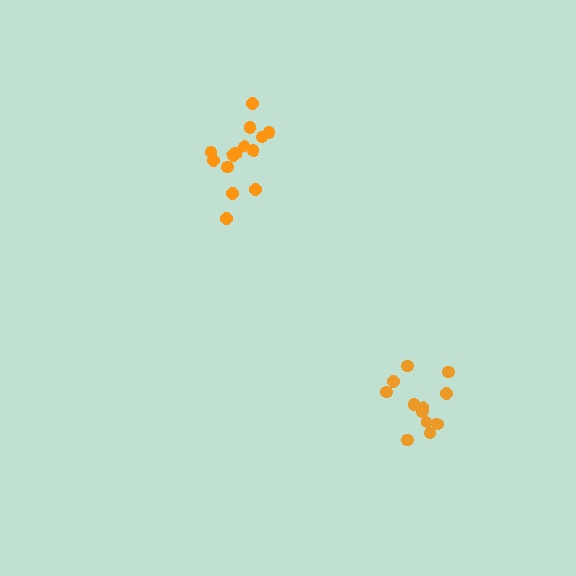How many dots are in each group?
Group 1: 14 dots, Group 2: 12 dots (26 total).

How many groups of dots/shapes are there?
There are 2 groups.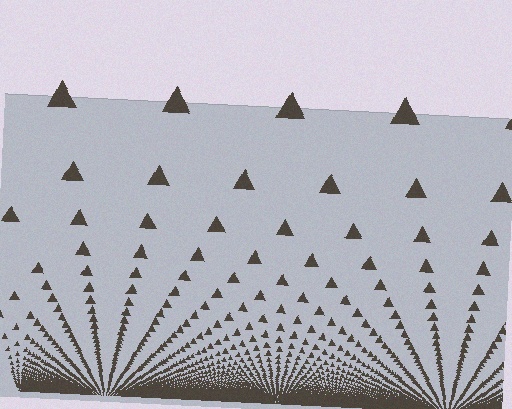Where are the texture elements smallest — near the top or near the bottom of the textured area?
Near the bottom.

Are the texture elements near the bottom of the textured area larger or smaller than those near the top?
Smaller. The gradient is inverted — elements near the bottom are smaller and denser.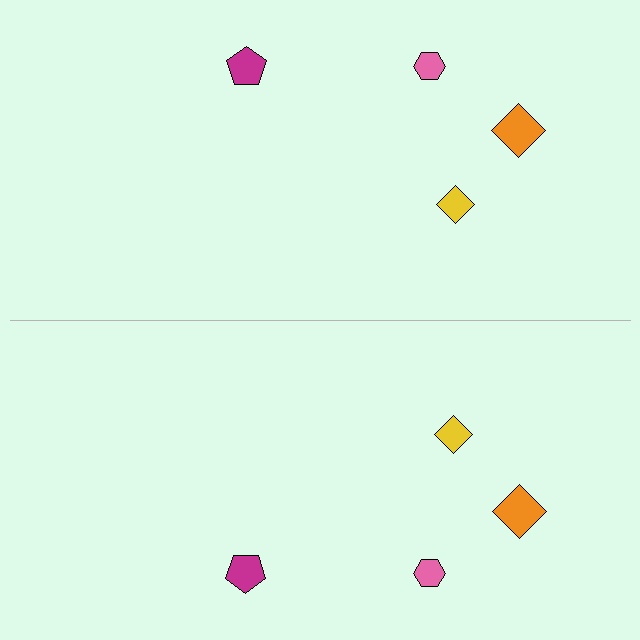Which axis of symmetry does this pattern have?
The pattern has a horizontal axis of symmetry running through the center of the image.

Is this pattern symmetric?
Yes, this pattern has bilateral (reflection) symmetry.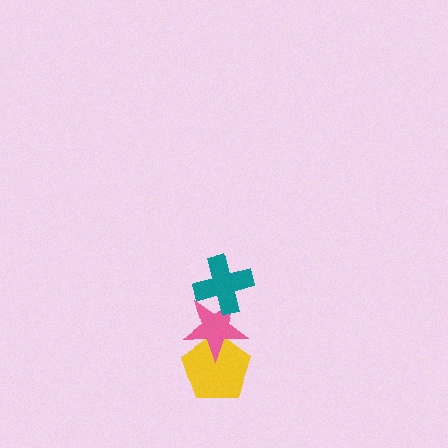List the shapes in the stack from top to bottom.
From top to bottom: the teal cross, the pink star, the yellow pentagon.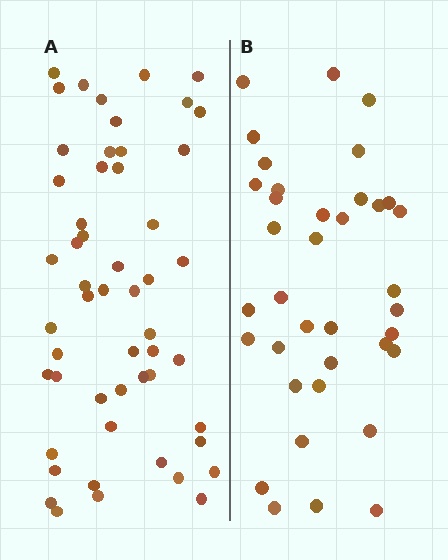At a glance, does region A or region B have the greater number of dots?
Region A (the left region) has more dots.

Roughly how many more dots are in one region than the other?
Region A has approximately 15 more dots than region B.